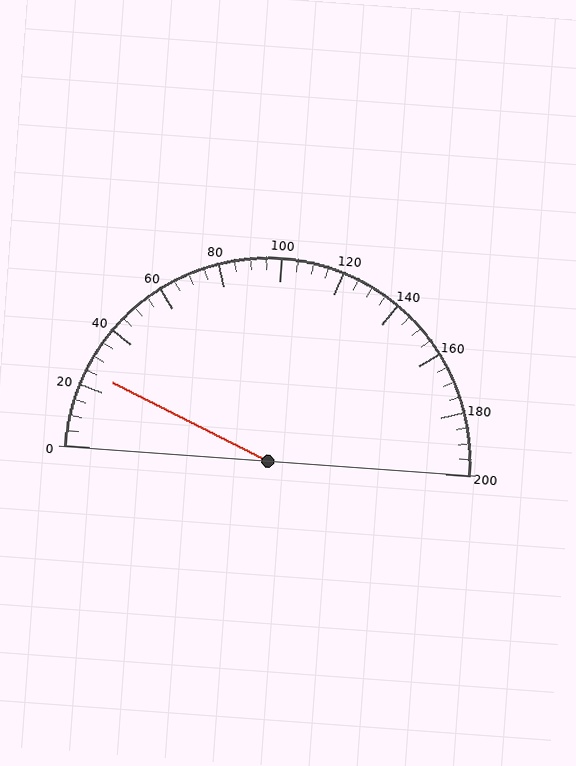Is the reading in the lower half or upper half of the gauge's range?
The reading is in the lower half of the range (0 to 200).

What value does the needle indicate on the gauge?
The needle indicates approximately 25.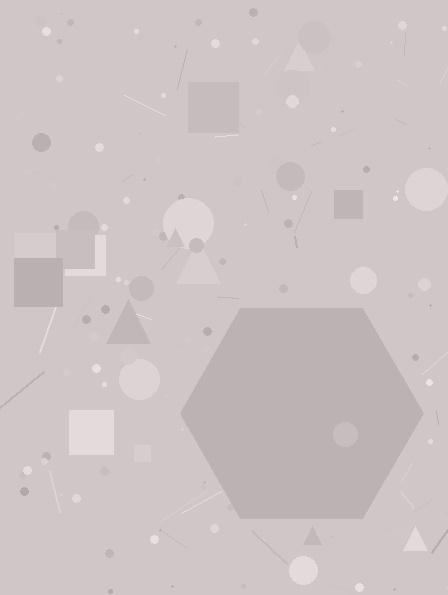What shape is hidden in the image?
A hexagon is hidden in the image.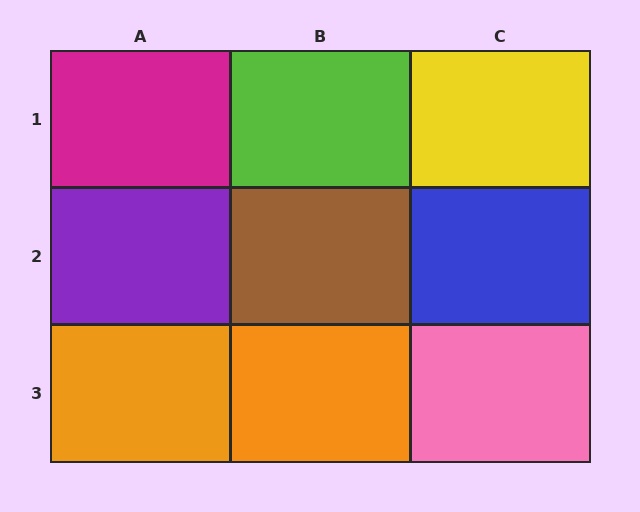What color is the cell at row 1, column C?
Yellow.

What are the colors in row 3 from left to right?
Orange, orange, pink.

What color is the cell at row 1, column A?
Magenta.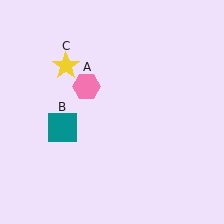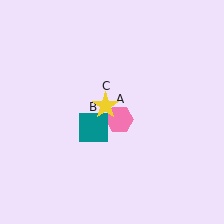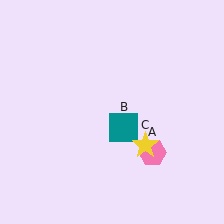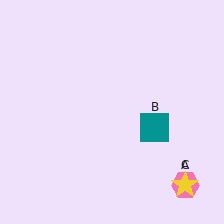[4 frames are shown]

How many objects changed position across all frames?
3 objects changed position: pink hexagon (object A), teal square (object B), yellow star (object C).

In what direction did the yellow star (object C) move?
The yellow star (object C) moved down and to the right.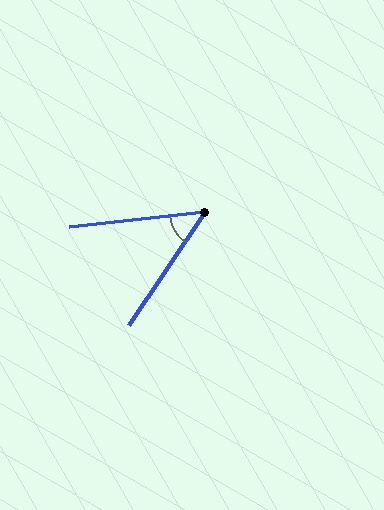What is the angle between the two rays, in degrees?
Approximately 50 degrees.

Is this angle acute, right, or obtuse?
It is acute.